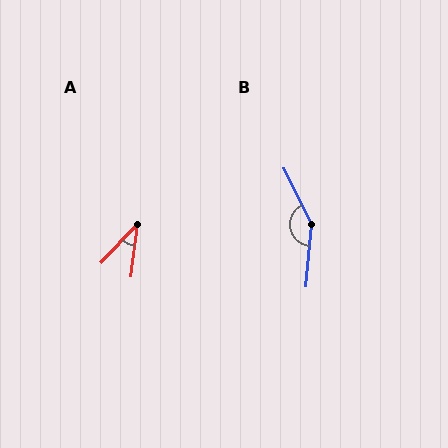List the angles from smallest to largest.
A (36°), B (149°).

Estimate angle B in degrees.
Approximately 149 degrees.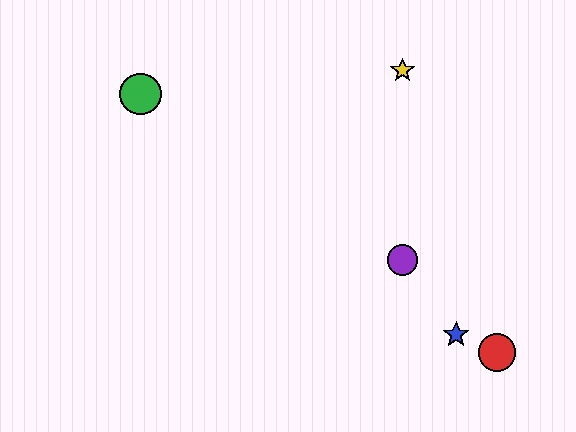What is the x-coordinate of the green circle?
The green circle is at x≈140.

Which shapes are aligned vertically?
The yellow star, the purple circle are aligned vertically.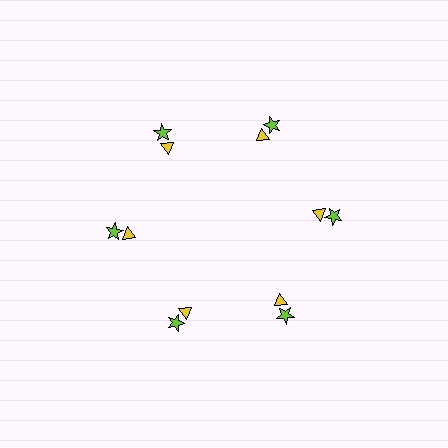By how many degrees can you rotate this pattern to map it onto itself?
The pattern maps onto itself every 60 degrees of rotation.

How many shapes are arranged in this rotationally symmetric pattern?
There are 12 shapes, arranged in 6 groups of 2.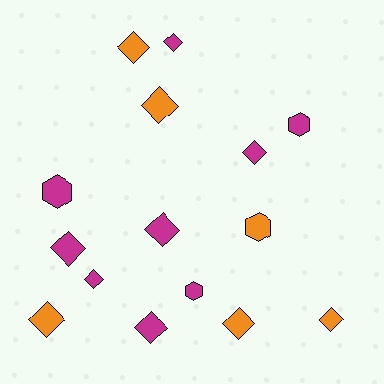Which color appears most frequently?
Magenta, with 9 objects.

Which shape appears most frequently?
Diamond, with 11 objects.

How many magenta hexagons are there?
There are 3 magenta hexagons.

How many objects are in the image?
There are 15 objects.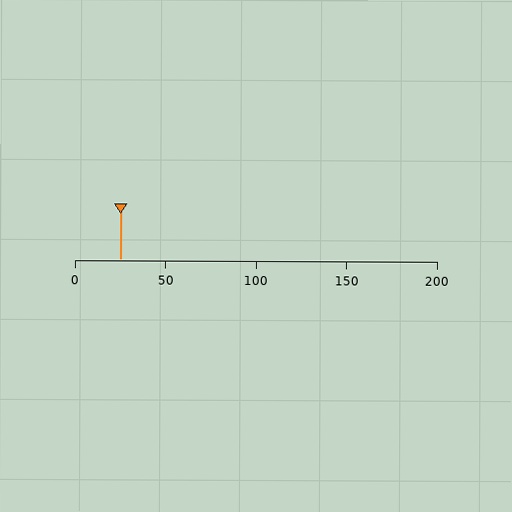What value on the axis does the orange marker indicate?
The marker indicates approximately 25.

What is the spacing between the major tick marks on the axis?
The major ticks are spaced 50 apart.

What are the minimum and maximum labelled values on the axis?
The axis runs from 0 to 200.